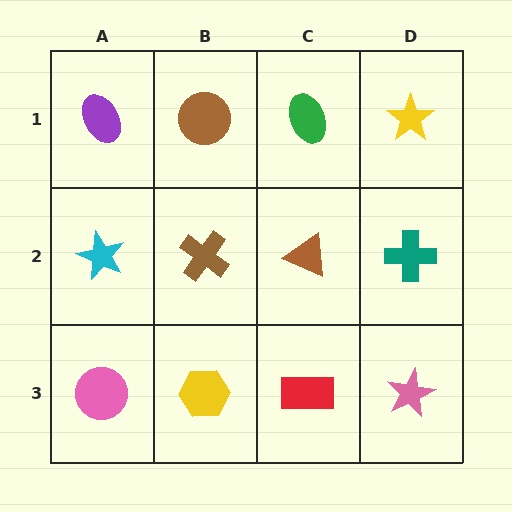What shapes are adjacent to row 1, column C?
A brown triangle (row 2, column C), a brown circle (row 1, column B), a yellow star (row 1, column D).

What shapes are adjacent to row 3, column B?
A brown cross (row 2, column B), a pink circle (row 3, column A), a red rectangle (row 3, column C).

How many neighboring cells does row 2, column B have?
4.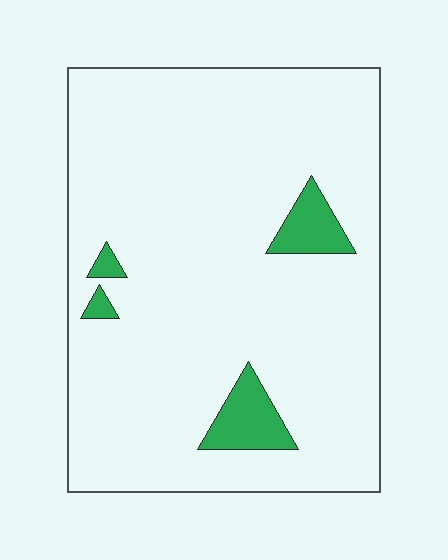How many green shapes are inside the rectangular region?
4.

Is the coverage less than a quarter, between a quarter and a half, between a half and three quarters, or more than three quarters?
Less than a quarter.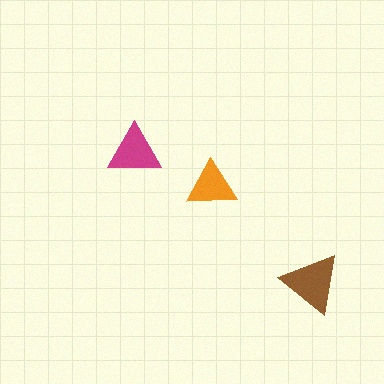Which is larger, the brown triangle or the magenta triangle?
The brown one.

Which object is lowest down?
The brown triangle is bottommost.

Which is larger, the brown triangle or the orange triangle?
The brown one.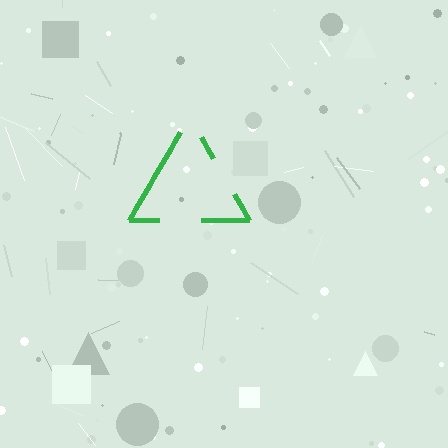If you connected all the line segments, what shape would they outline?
They would outline a triangle.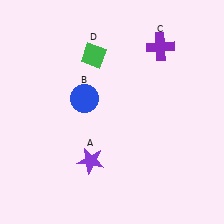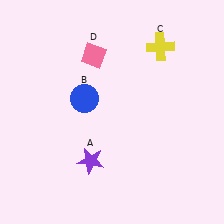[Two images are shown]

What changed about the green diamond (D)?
In Image 1, D is green. In Image 2, it changed to pink.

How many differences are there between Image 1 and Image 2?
There are 2 differences between the two images.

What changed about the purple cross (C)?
In Image 1, C is purple. In Image 2, it changed to yellow.